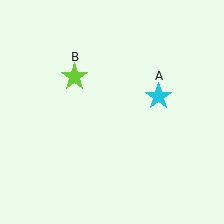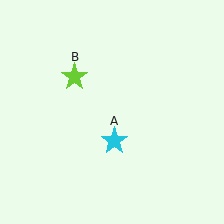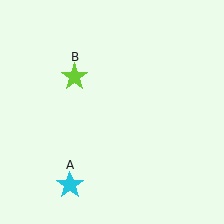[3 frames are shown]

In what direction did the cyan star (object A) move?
The cyan star (object A) moved down and to the left.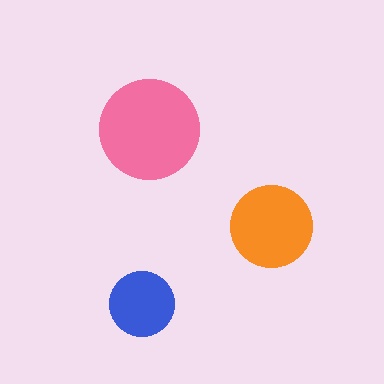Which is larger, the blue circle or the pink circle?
The pink one.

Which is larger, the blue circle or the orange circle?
The orange one.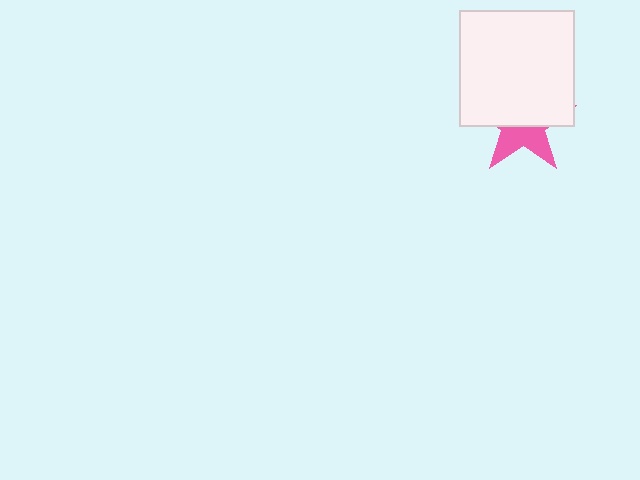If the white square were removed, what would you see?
You would see the complete pink star.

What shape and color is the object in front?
The object in front is a white square.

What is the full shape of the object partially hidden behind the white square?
The partially hidden object is a pink star.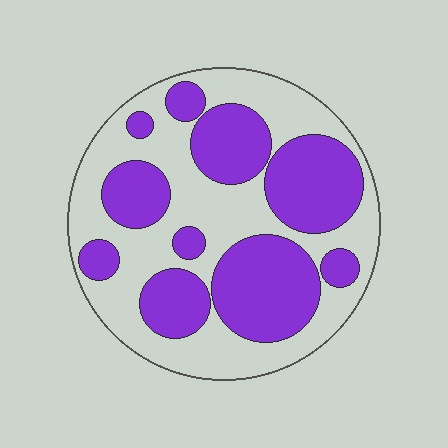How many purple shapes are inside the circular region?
10.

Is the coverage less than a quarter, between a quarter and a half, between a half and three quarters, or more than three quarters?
Between a quarter and a half.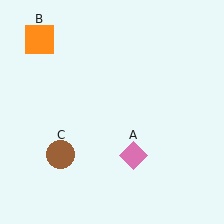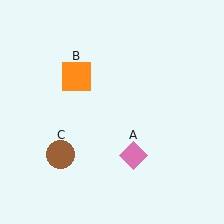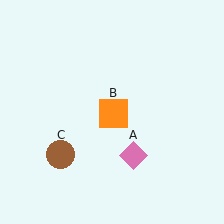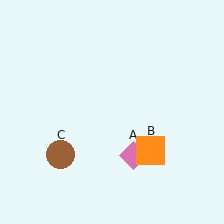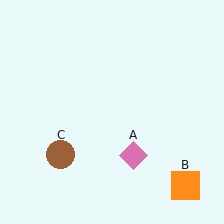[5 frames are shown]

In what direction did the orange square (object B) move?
The orange square (object B) moved down and to the right.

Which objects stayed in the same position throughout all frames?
Pink diamond (object A) and brown circle (object C) remained stationary.